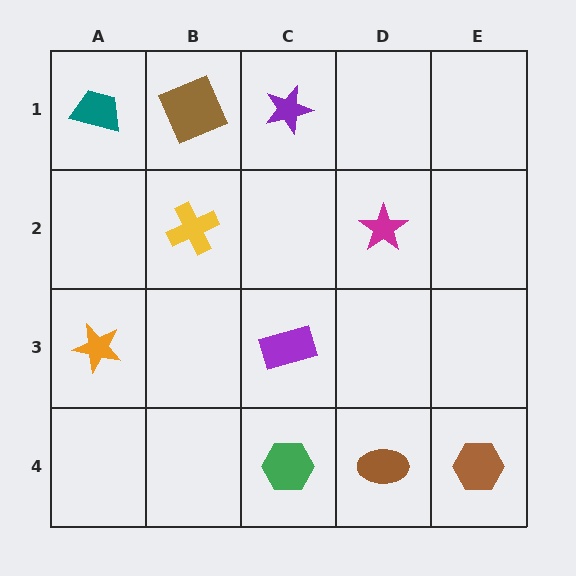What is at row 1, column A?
A teal trapezoid.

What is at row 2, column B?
A yellow cross.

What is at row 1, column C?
A purple star.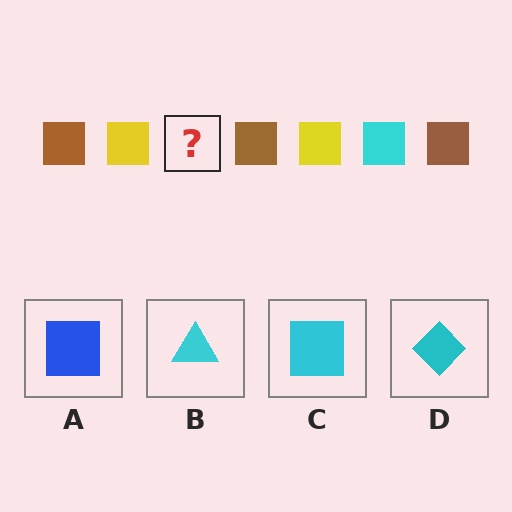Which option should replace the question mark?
Option C.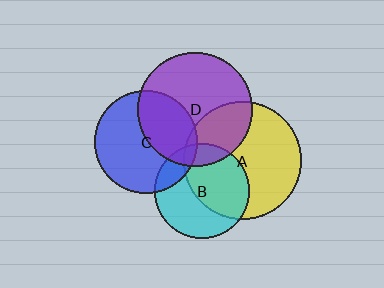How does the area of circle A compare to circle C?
Approximately 1.3 times.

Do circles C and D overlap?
Yes.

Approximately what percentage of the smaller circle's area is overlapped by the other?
Approximately 40%.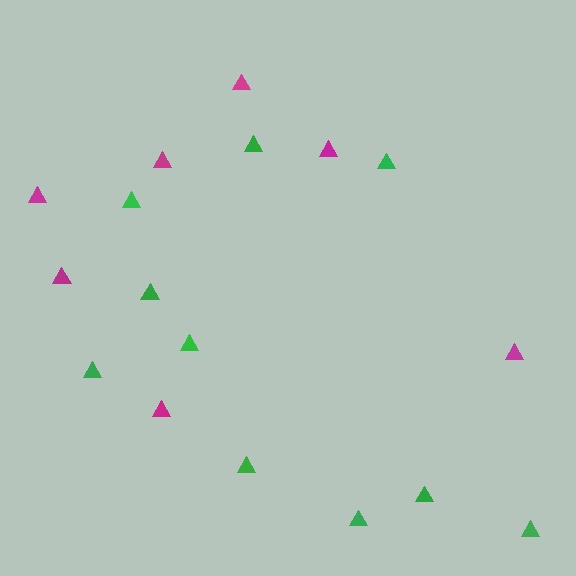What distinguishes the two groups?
There are 2 groups: one group of green triangles (10) and one group of magenta triangles (7).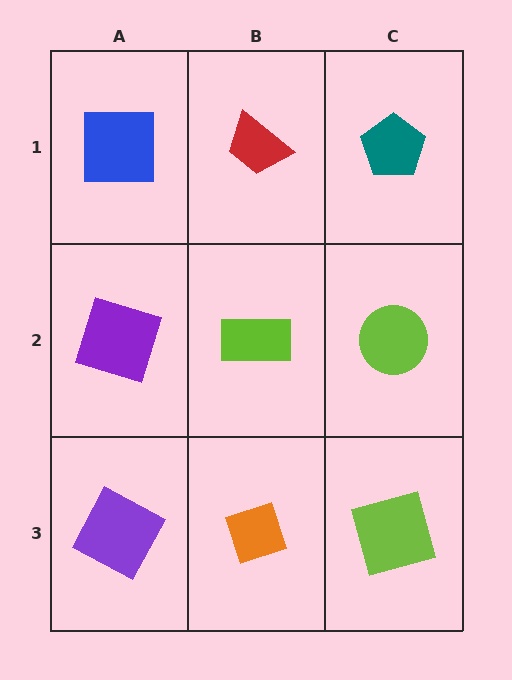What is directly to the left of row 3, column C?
An orange diamond.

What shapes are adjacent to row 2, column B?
A red trapezoid (row 1, column B), an orange diamond (row 3, column B), a purple square (row 2, column A), a lime circle (row 2, column C).